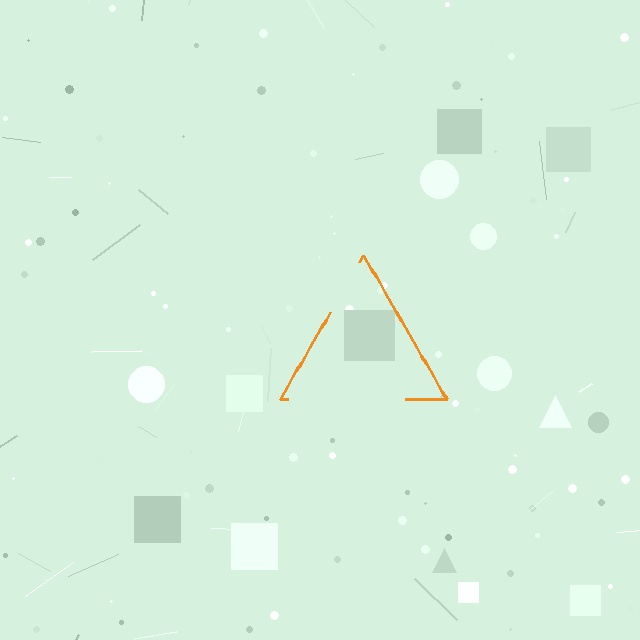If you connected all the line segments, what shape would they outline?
They would outline a triangle.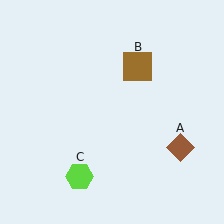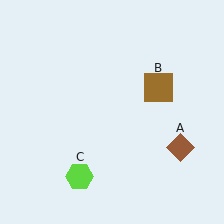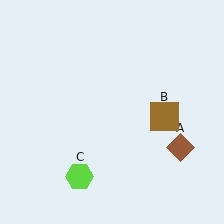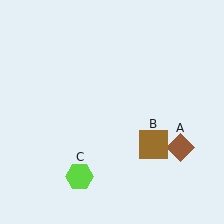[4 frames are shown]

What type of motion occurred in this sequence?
The brown square (object B) rotated clockwise around the center of the scene.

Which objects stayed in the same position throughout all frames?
Brown diamond (object A) and lime hexagon (object C) remained stationary.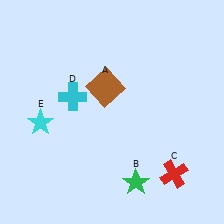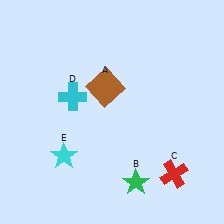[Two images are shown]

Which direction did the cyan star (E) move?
The cyan star (E) moved down.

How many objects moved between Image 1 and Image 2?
1 object moved between the two images.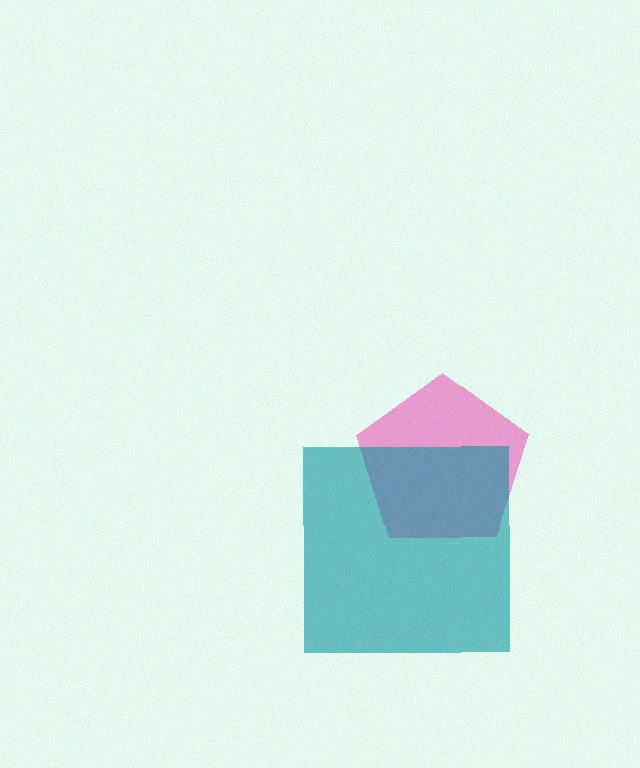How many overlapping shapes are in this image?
There are 2 overlapping shapes in the image.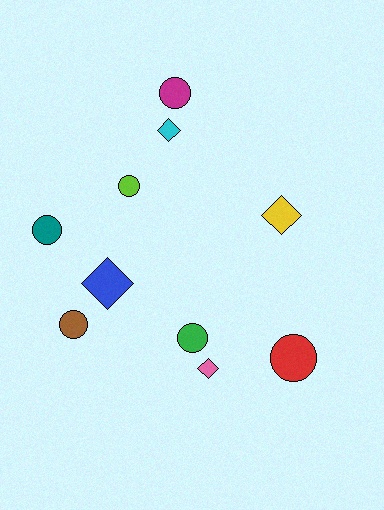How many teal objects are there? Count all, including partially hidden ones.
There is 1 teal object.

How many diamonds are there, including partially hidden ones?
There are 4 diamonds.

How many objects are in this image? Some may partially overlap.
There are 10 objects.